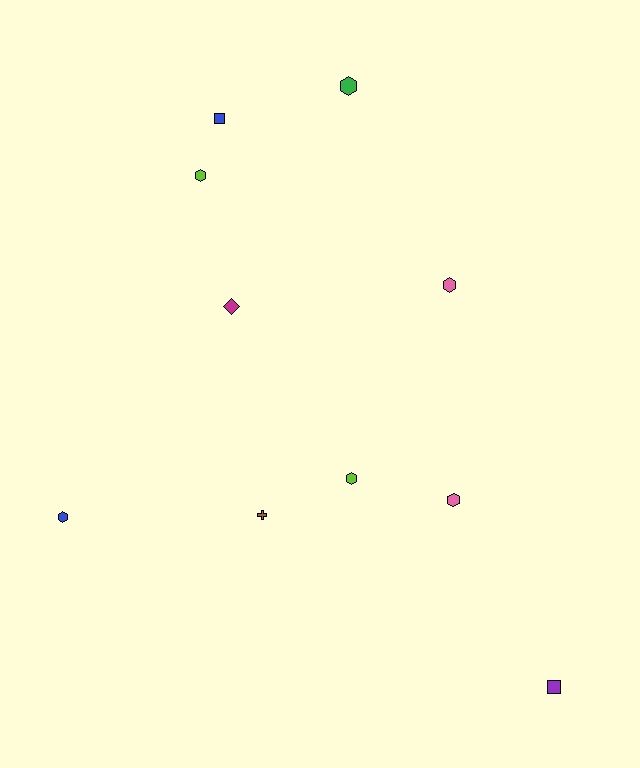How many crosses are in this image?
There is 1 cross.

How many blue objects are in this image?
There are 2 blue objects.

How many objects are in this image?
There are 10 objects.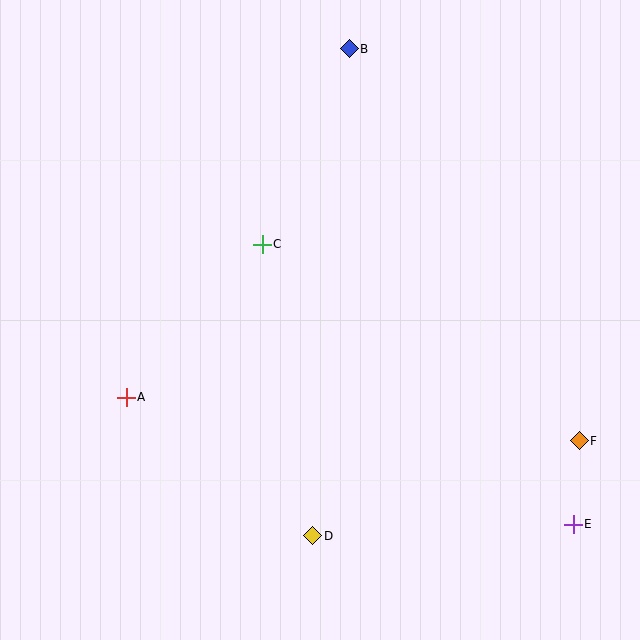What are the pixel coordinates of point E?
Point E is at (573, 524).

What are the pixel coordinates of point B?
Point B is at (349, 49).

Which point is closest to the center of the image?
Point C at (262, 245) is closest to the center.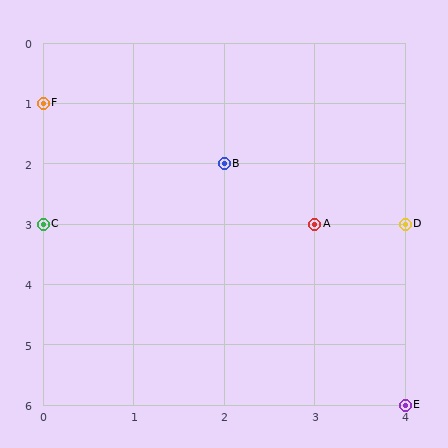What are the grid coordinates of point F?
Point F is at grid coordinates (0, 1).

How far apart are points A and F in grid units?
Points A and F are 3 columns and 2 rows apart (about 3.6 grid units diagonally).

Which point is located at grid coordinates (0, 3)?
Point C is at (0, 3).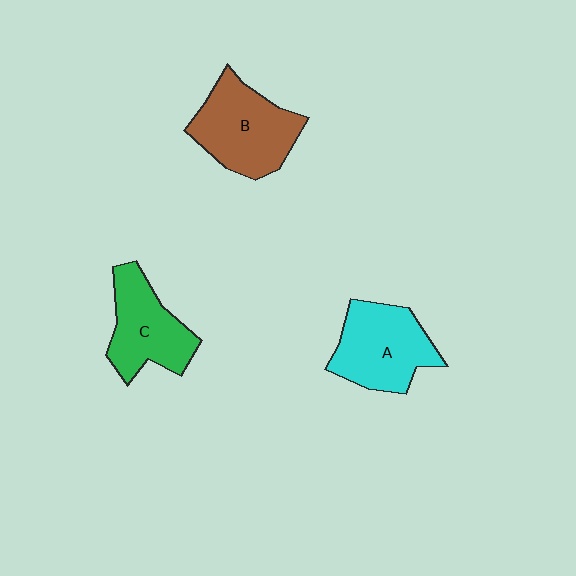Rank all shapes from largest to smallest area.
From largest to smallest: B (brown), A (cyan), C (green).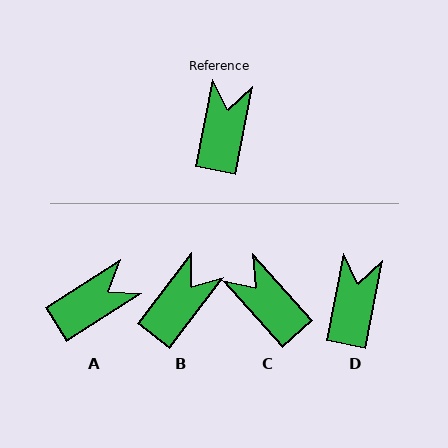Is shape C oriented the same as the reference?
No, it is off by about 52 degrees.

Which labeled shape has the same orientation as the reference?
D.